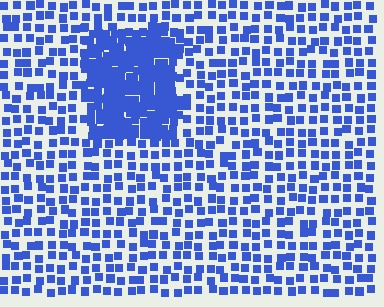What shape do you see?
I see a rectangle.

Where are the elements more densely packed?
The elements are more densely packed inside the rectangle boundary.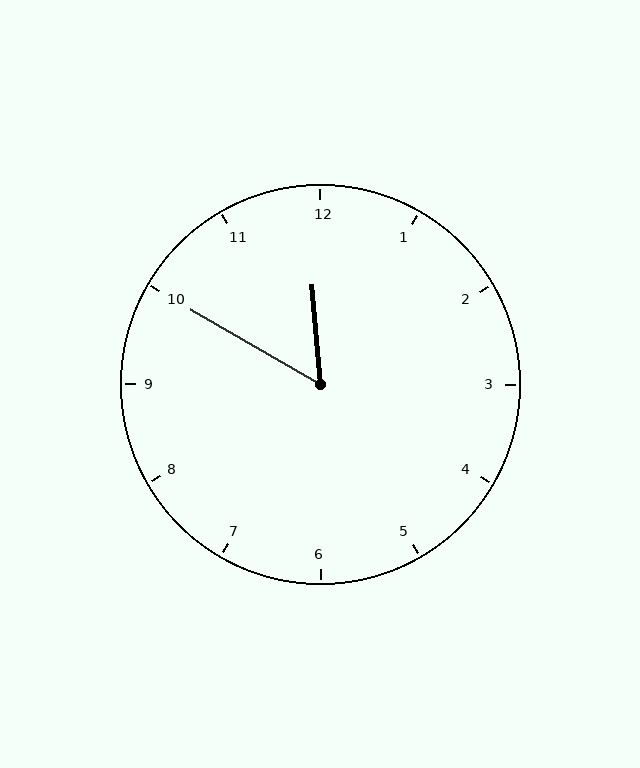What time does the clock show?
11:50.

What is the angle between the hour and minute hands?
Approximately 55 degrees.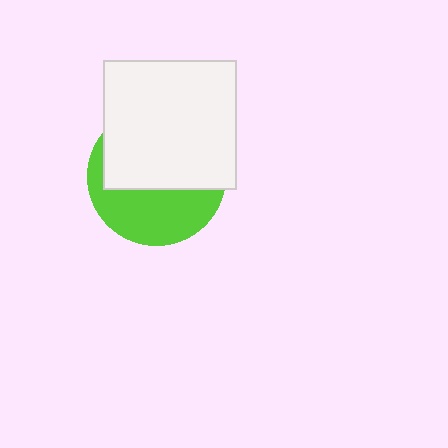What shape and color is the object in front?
The object in front is a white rectangle.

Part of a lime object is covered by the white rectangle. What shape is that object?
It is a circle.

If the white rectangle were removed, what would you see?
You would see the complete lime circle.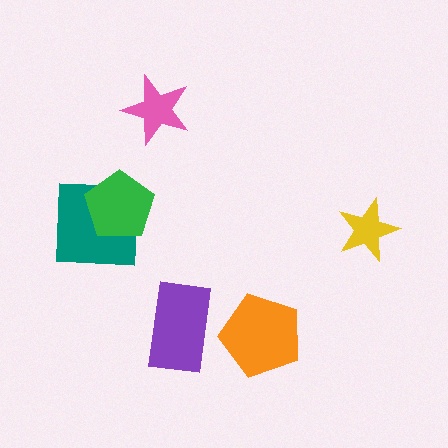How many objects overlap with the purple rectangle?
0 objects overlap with the purple rectangle.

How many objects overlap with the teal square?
1 object overlaps with the teal square.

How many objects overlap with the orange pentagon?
0 objects overlap with the orange pentagon.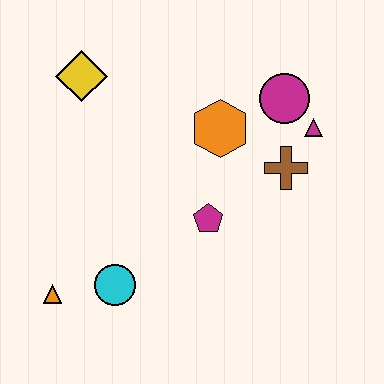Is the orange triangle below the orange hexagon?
Yes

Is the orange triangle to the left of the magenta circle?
Yes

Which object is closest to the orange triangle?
The cyan circle is closest to the orange triangle.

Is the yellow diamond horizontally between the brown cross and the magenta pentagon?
No